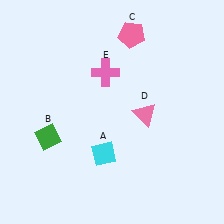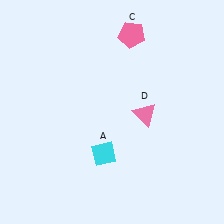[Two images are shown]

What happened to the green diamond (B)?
The green diamond (B) was removed in Image 2. It was in the bottom-left area of Image 1.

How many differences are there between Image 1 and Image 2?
There are 2 differences between the two images.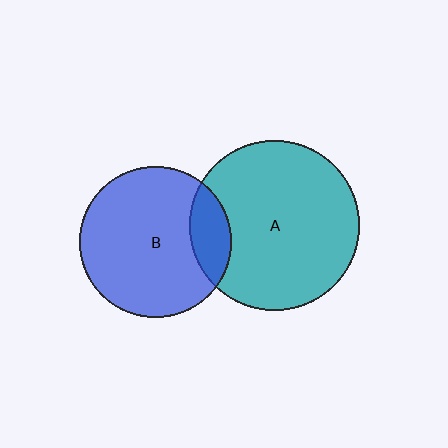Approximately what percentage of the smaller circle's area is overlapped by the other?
Approximately 15%.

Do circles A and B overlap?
Yes.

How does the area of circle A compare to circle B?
Approximately 1.3 times.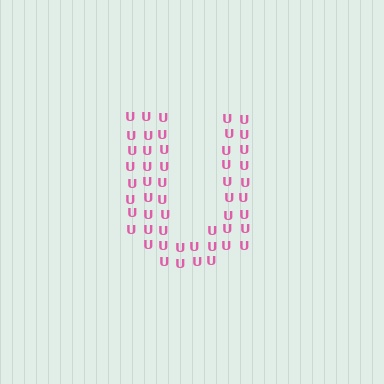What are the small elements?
The small elements are letter U's.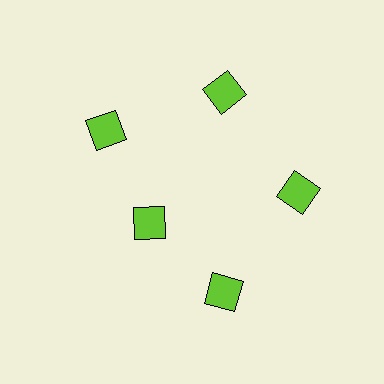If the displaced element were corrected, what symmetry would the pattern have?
It would have 5-fold rotational symmetry — the pattern would map onto itself every 72 degrees.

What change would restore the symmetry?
The symmetry would be restored by moving it outward, back onto the ring so that all 5 diamonds sit at equal angles and equal distance from the center.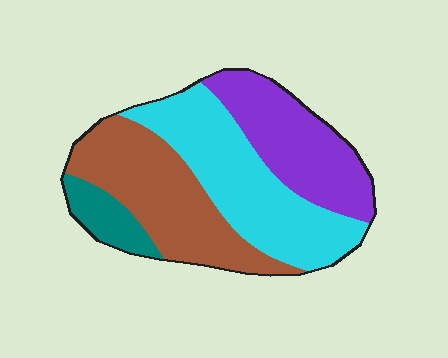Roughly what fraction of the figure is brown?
Brown takes up between a quarter and a half of the figure.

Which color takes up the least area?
Teal, at roughly 10%.